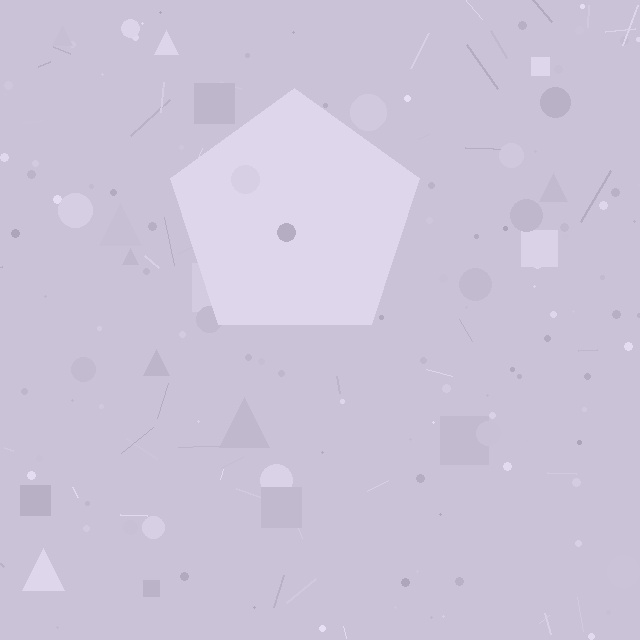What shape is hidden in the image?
A pentagon is hidden in the image.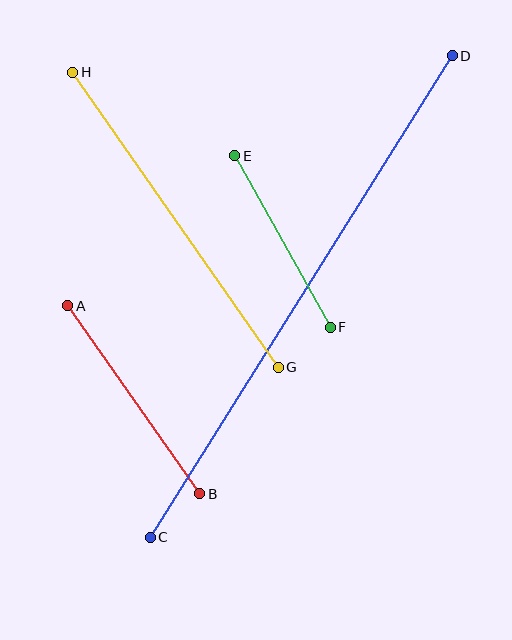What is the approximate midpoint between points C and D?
The midpoint is at approximately (301, 296) pixels.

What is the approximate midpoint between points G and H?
The midpoint is at approximately (176, 220) pixels.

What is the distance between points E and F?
The distance is approximately 196 pixels.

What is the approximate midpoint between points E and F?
The midpoint is at approximately (283, 241) pixels.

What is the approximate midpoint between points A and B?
The midpoint is at approximately (134, 400) pixels.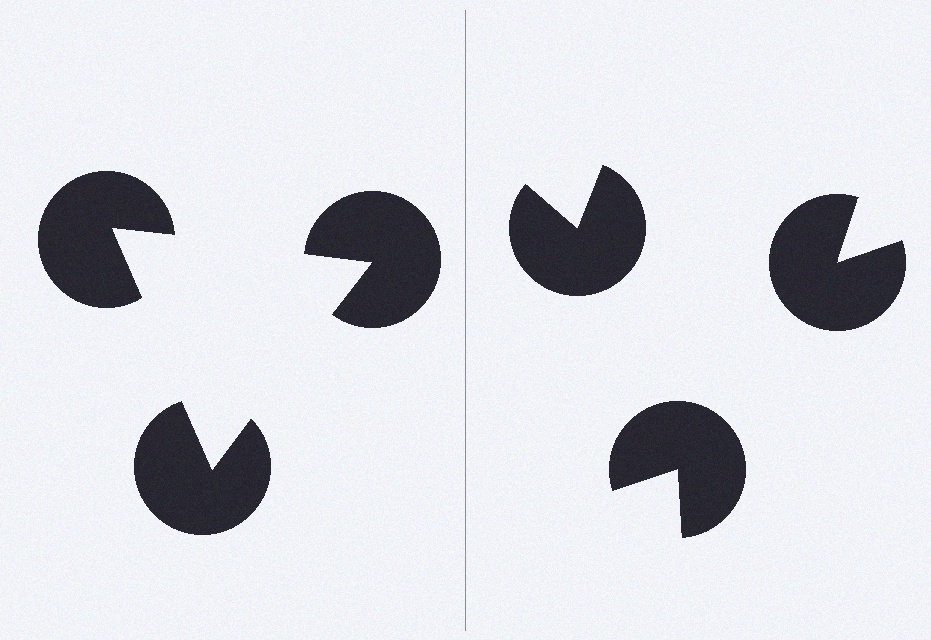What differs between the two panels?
The pac-man discs are positioned identically on both sides; only the wedge orientations differ. On the left they align to a triangle; on the right they are misaligned.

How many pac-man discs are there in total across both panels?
6 — 3 on each side.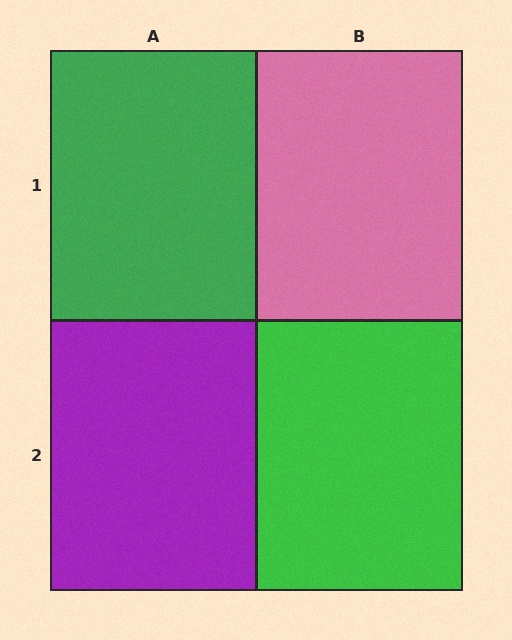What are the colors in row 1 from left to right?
Green, pink.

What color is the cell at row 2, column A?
Purple.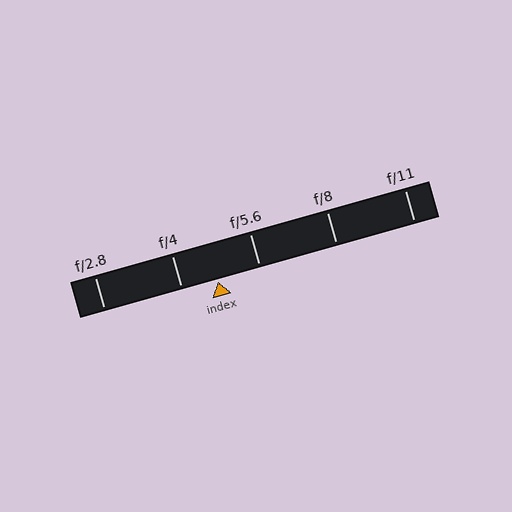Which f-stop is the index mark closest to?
The index mark is closest to f/4.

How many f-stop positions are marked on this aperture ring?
There are 5 f-stop positions marked.